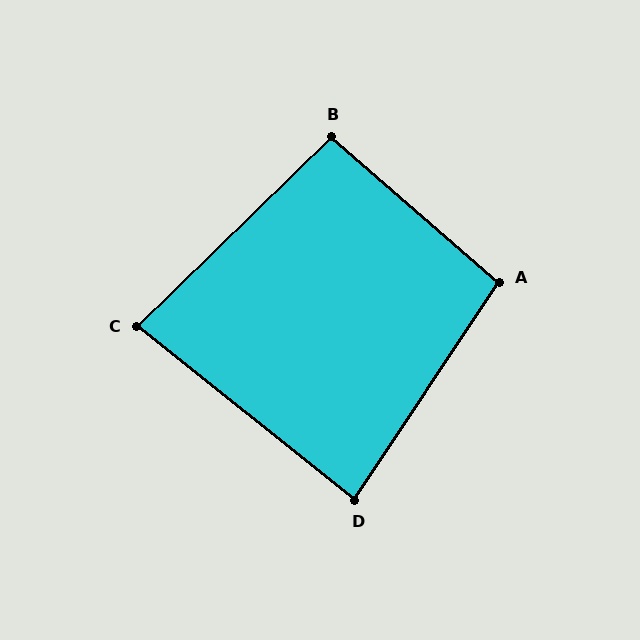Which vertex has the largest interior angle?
A, at approximately 97 degrees.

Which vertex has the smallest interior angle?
C, at approximately 83 degrees.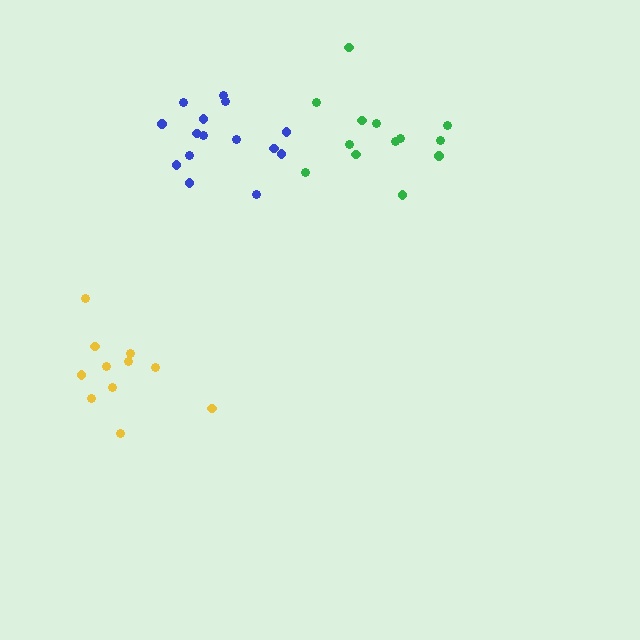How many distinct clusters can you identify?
There are 3 distinct clusters.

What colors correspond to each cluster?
The clusters are colored: yellow, green, blue.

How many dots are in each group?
Group 1: 11 dots, Group 2: 13 dots, Group 3: 15 dots (39 total).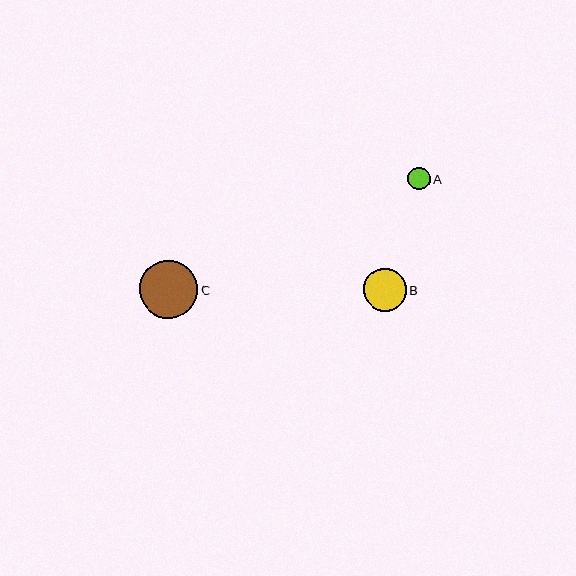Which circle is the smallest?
Circle A is the smallest with a size of approximately 23 pixels.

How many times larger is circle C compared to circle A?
Circle C is approximately 2.6 times the size of circle A.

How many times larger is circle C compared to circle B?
Circle C is approximately 1.4 times the size of circle B.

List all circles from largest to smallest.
From largest to smallest: C, B, A.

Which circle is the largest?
Circle C is the largest with a size of approximately 58 pixels.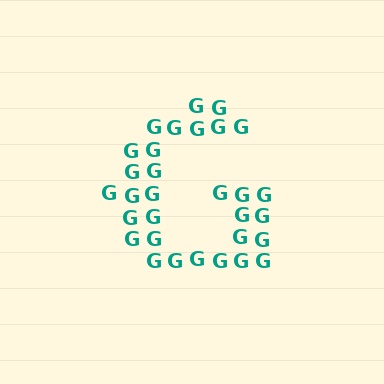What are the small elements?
The small elements are letter G's.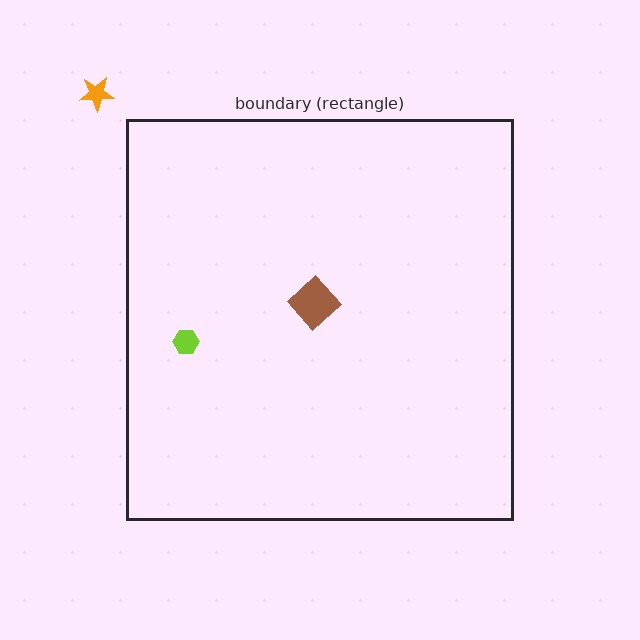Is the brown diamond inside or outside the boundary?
Inside.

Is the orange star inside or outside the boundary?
Outside.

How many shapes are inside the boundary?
2 inside, 1 outside.